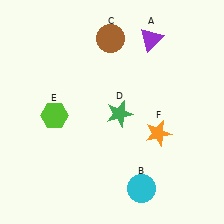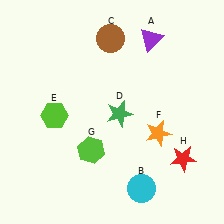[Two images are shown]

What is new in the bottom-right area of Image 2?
A red star (H) was added in the bottom-right area of Image 2.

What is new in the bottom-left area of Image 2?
A lime hexagon (G) was added in the bottom-left area of Image 2.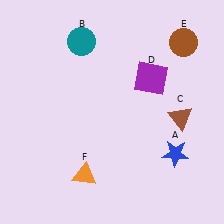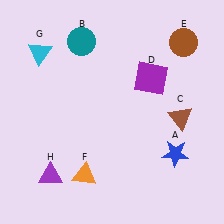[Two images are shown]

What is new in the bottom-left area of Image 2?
A purple triangle (H) was added in the bottom-left area of Image 2.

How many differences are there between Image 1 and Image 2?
There are 2 differences between the two images.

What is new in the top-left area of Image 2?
A cyan triangle (G) was added in the top-left area of Image 2.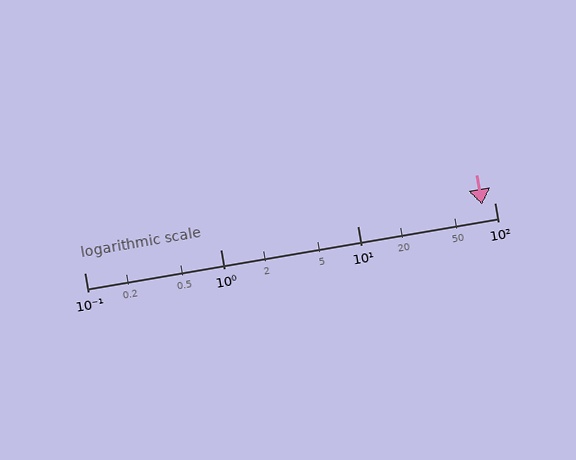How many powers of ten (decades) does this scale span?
The scale spans 3 decades, from 0.1 to 100.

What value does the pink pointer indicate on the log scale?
The pointer indicates approximately 81.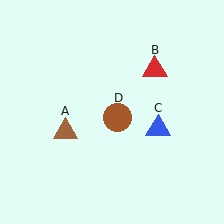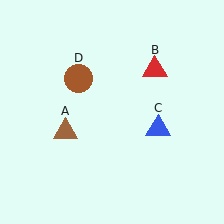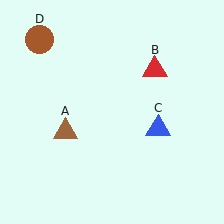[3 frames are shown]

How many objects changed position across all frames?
1 object changed position: brown circle (object D).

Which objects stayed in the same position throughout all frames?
Brown triangle (object A) and red triangle (object B) and blue triangle (object C) remained stationary.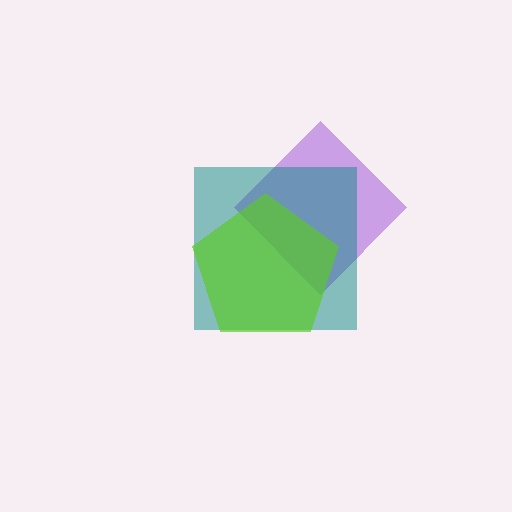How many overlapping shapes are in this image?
There are 3 overlapping shapes in the image.